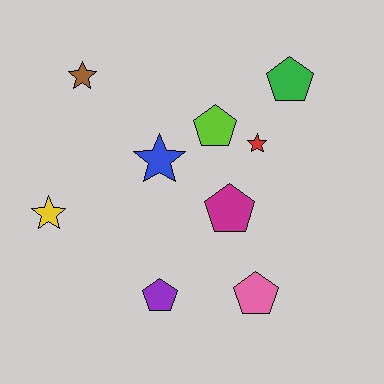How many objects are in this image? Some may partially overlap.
There are 9 objects.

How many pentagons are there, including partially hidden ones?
There are 5 pentagons.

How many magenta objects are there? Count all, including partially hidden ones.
There is 1 magenta object.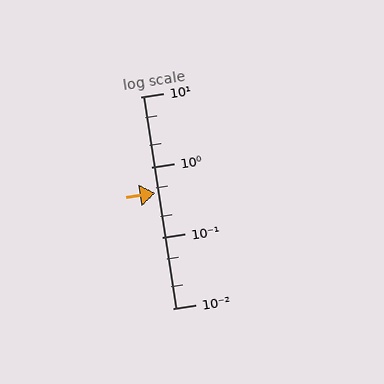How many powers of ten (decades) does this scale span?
The scale spans 3 decades, from 0.01 to 10.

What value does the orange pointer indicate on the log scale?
The pointer indicates approximately 0.43.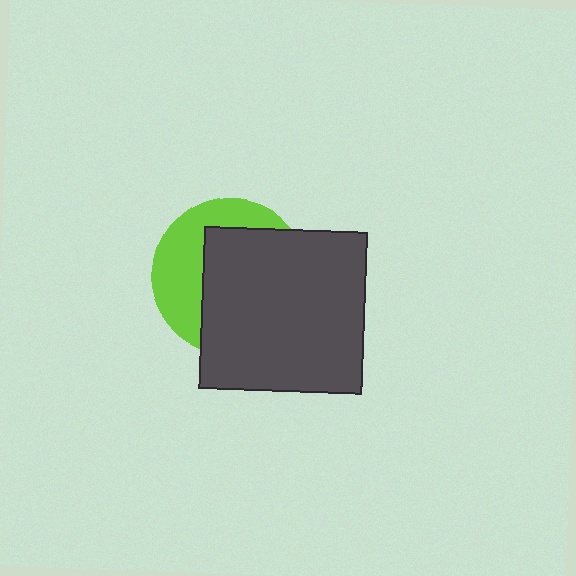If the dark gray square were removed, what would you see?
You would see the complete lime circle.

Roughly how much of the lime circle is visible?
A small part of it is visible (roughly 38%).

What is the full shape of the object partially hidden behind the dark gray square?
The partially hidden object is a lime circle.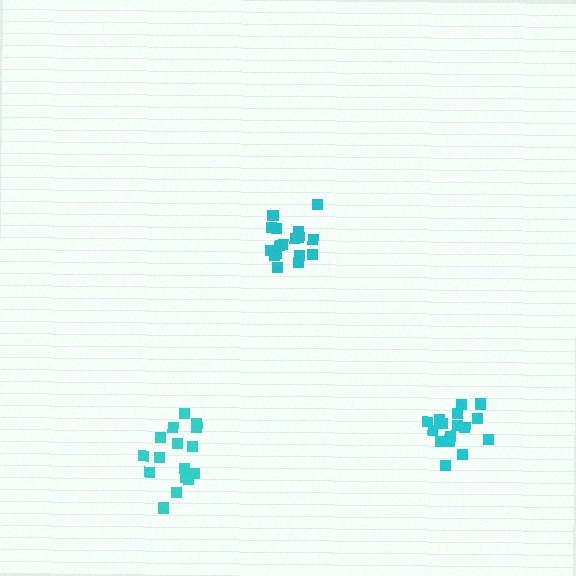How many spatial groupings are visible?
There are 3 spatial groupings.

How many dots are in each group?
Group 1: 16 dots, Group 2: 18 dots, Group 3: 16 dots (50 total).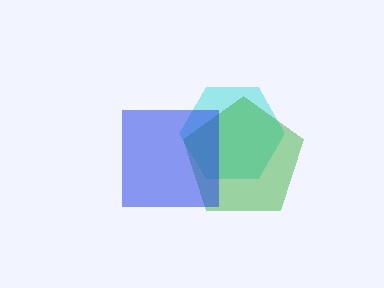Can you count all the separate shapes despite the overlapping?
Yes, there are 3 separate shapes.